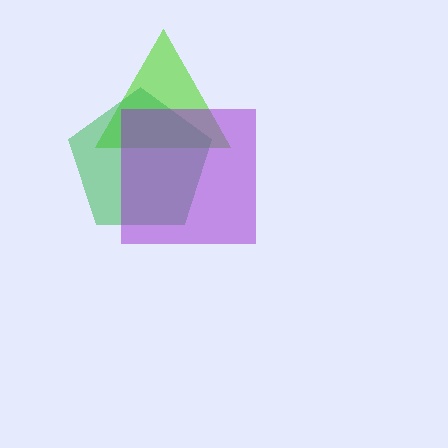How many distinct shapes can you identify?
There are 3 distinct shapes: a lime triangle, a green pentagon, a purple square.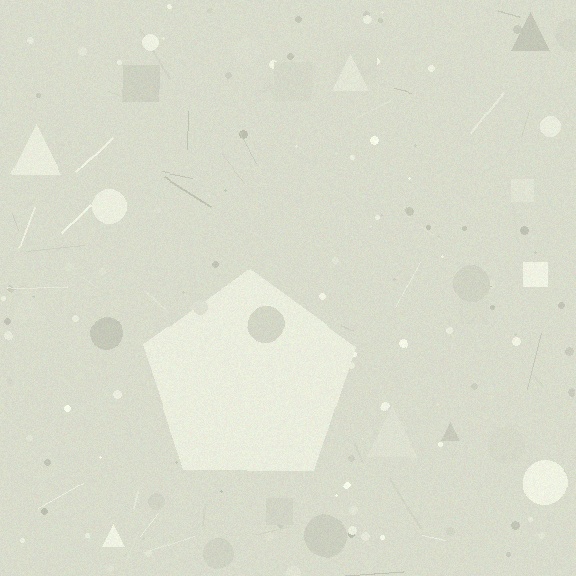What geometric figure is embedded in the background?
A pentagon is embedded in the background.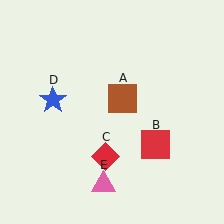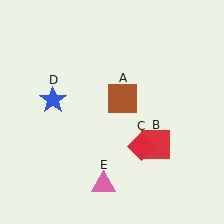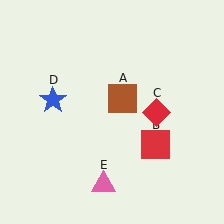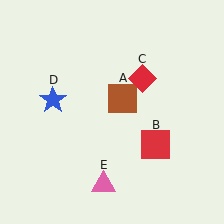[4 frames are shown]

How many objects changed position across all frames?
1 object changed position: red diamond (object C).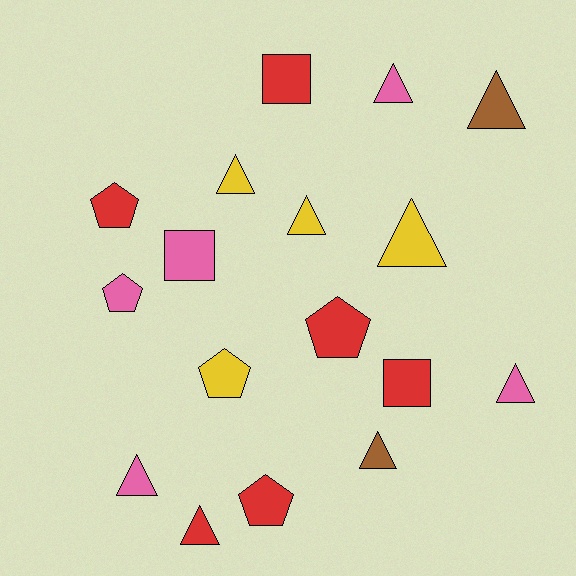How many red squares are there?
There are 2 red squares.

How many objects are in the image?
There are 17 objects.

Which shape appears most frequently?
Triangle, with 9 objects.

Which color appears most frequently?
Red, with 6 objects.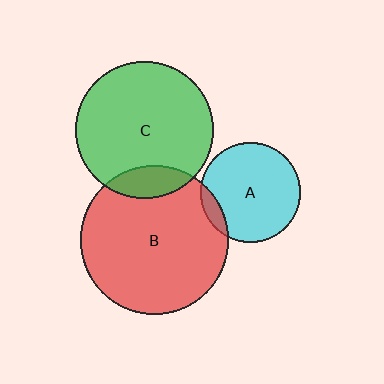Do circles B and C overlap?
Yes.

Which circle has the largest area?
Circle B (red).